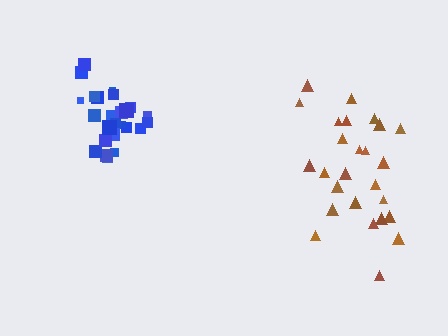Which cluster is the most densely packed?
Blue.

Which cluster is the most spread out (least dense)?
Brown.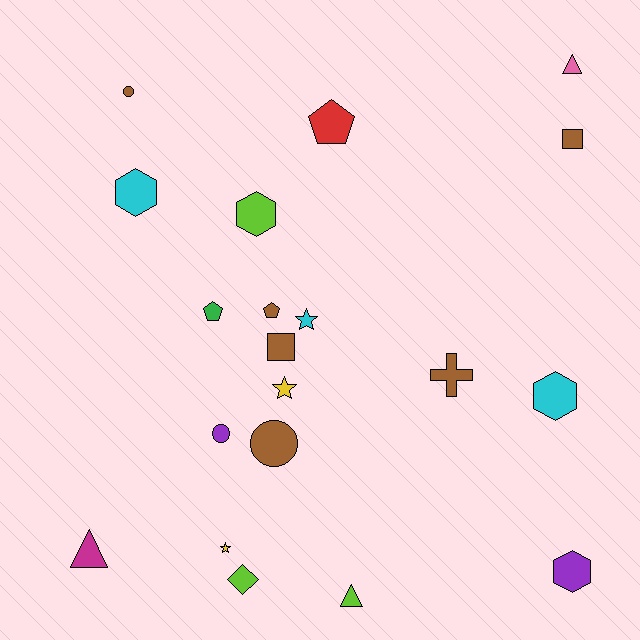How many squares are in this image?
There are 2 squares.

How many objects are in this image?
There are 20 objects.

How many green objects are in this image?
There is 1 green object.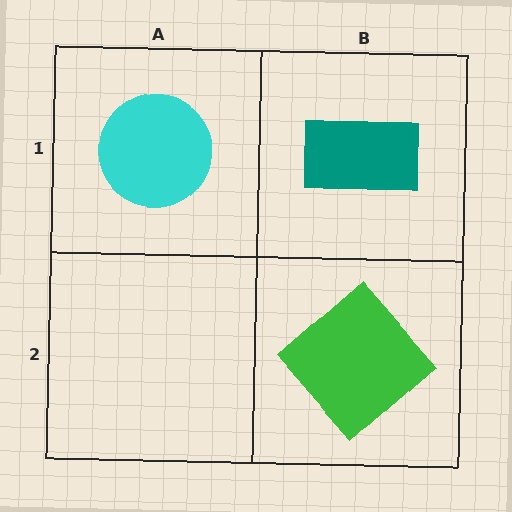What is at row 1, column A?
A cyan circle.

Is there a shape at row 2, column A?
No, that cell is empty.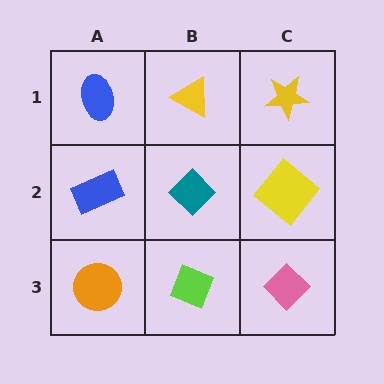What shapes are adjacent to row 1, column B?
A teal diamond (row 2, column B), a blue ellipse (row 1, column A), a yellow star (row 1, column C).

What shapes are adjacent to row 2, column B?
A yellow triangle (row 1, column B), a lime diamond (row 3, column B), a blue rectangle (row 2, column A), a yellow diamond (row 2, column C).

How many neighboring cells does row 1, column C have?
2.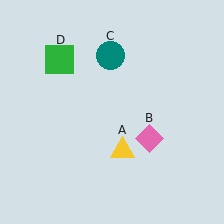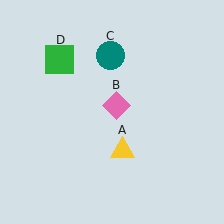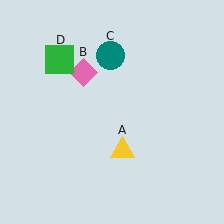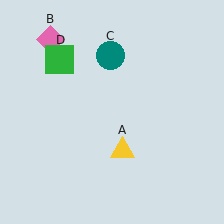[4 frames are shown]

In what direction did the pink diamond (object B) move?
The pink diamond (object B) moved up and to the left.